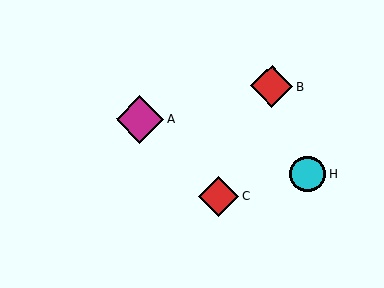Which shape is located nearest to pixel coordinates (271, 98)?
The red diamond (labeled B) at (272, 86) is nearest to that location.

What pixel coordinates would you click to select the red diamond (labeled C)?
Click at (218, 196) to select the red diamond C.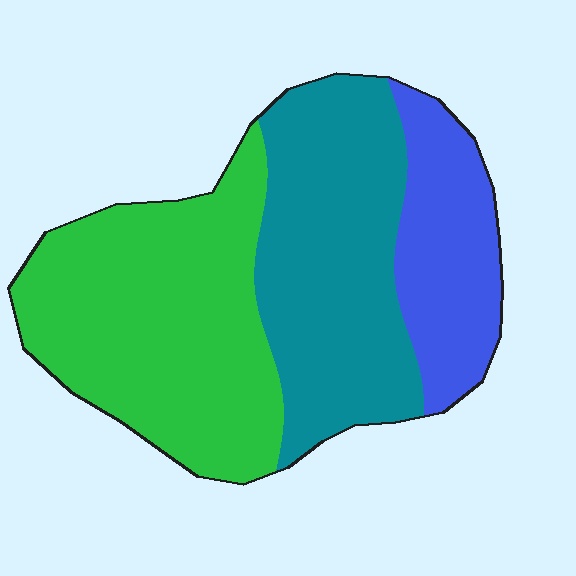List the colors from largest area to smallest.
From largest to smallest: green, teal, blue.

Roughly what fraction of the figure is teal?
Teal takes up about three eighths (3/8) of the figure.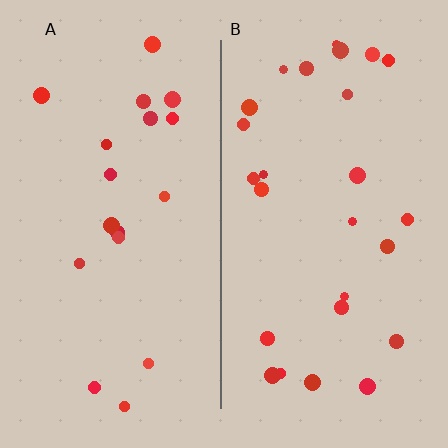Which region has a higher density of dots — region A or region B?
B (the right).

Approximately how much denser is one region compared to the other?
Approximately 1.4× — region B over region A.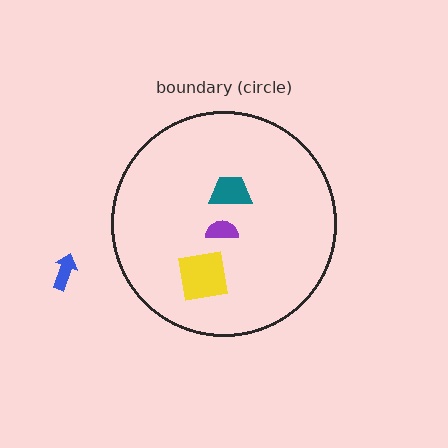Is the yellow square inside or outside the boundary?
Inside.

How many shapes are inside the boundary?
3 inside, 1 outside.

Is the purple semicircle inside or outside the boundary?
Inside.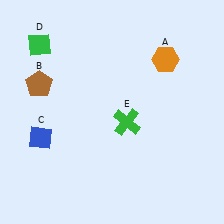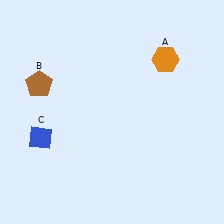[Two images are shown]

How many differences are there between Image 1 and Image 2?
There are 2 differences between the two images.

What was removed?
The green cross (E), the green diamond (D) were removed in Image 2.